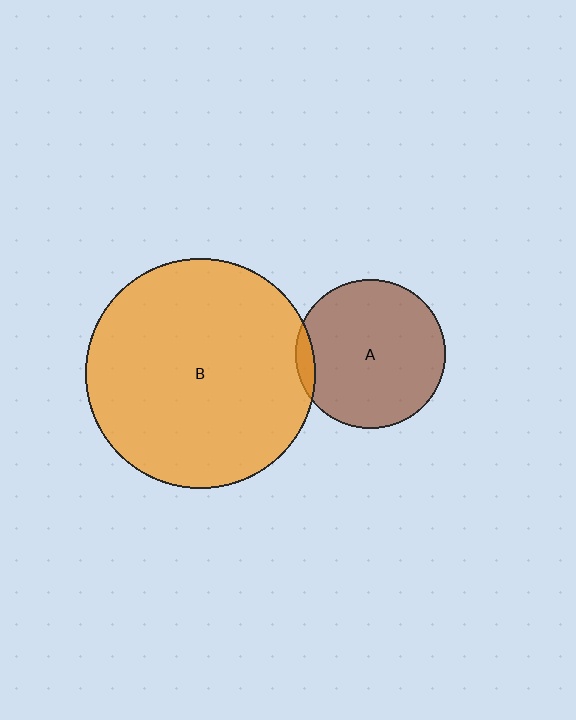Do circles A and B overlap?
Yes.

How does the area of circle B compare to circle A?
Approximately 2.4 times.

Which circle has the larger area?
Circle B (orange).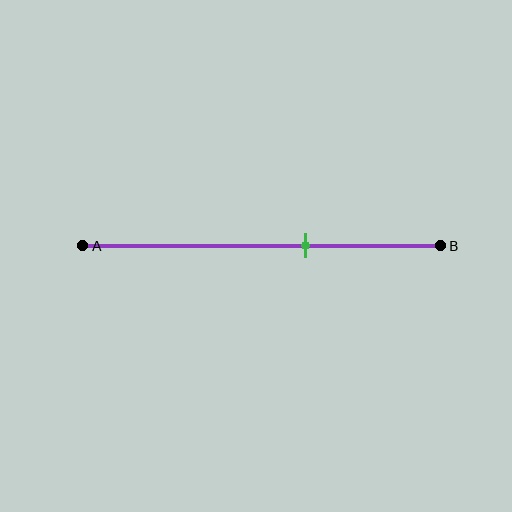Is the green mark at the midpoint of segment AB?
No, the mark is at about 60% from A, not at the 50% midpoint.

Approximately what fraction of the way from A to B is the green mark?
The green mark is approximately 60% of the way from A to B.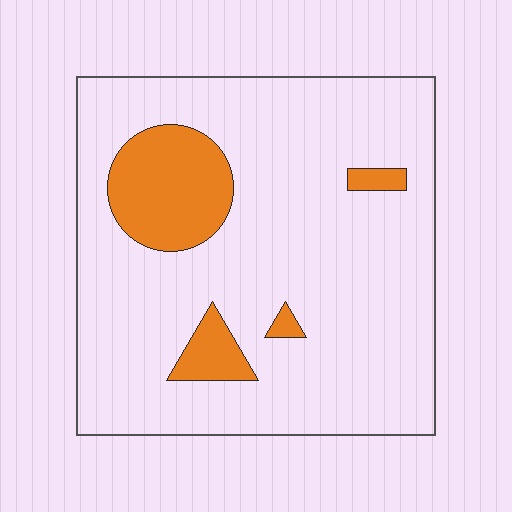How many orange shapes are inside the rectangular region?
4.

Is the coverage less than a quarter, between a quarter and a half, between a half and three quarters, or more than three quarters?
Less than a quarter.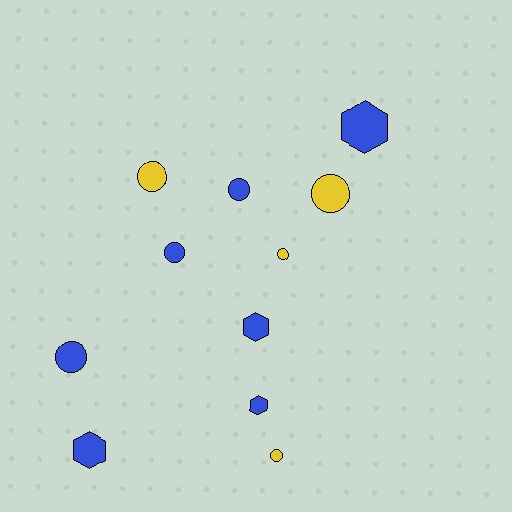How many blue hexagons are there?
There are 4 blue hexagons.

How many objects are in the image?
There are 11 objects.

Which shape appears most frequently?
Circle, with 7 objects.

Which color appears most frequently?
Blue, with 7 objects.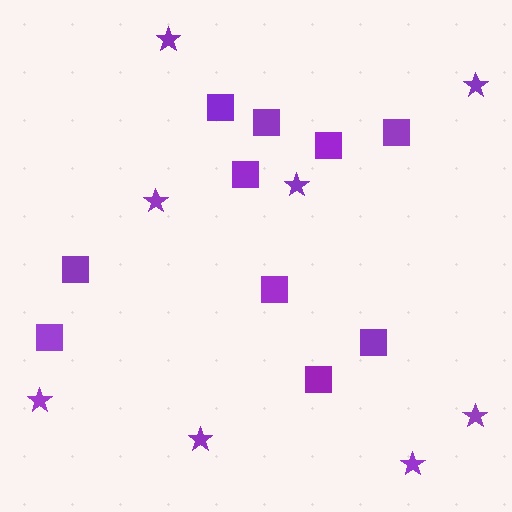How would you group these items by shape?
There are 2 groups: one group of squares (10) and one group of stars (8).